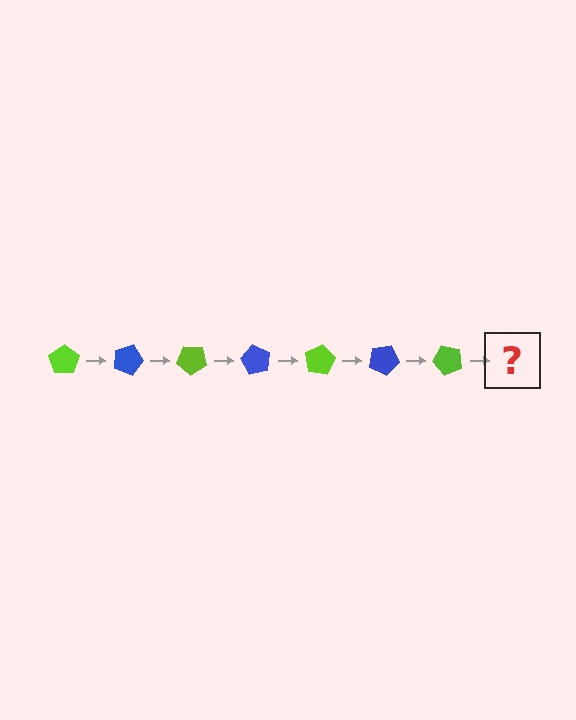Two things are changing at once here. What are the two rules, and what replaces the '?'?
The two rules are that it rotates 20 degrees each step and the color cycles through lime and blue. The '?' should be a blue pentagon, rotated 140 degrees from the start.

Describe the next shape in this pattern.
It should be a blue pentagon, rotated 140 degrees from the start.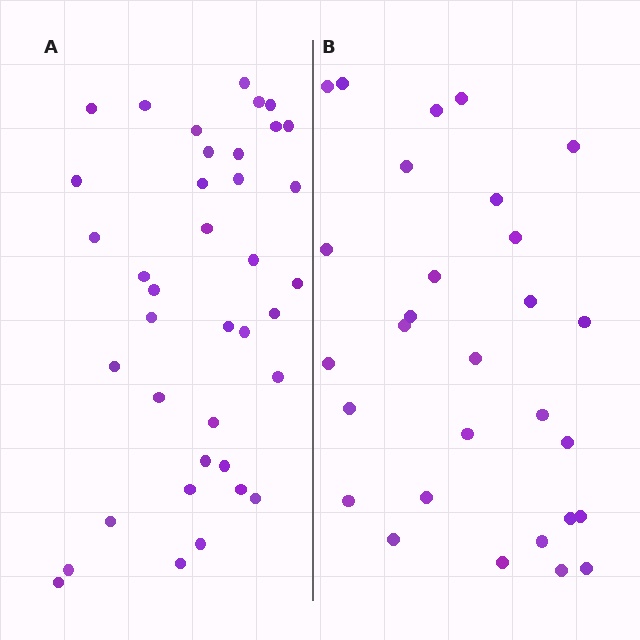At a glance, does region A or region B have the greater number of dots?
Region A (the left region) has more dots.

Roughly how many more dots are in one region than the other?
Region A has roughly 8 or so more dots than region B.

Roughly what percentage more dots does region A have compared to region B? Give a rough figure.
About 30% more.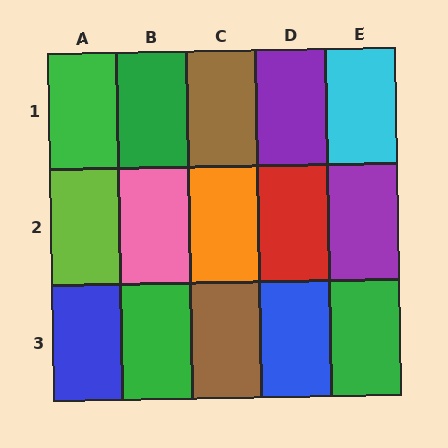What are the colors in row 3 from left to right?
Blue, green, brown, blue, green.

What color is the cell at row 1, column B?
Green.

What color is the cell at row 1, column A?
Green.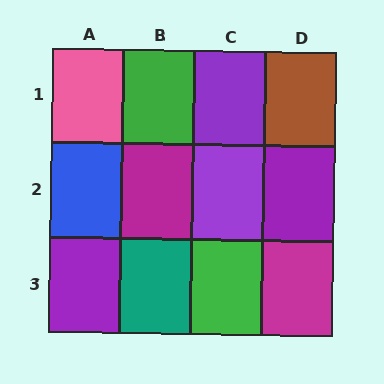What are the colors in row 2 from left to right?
Blue, magenta, purple, purple.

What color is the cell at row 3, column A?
Purple.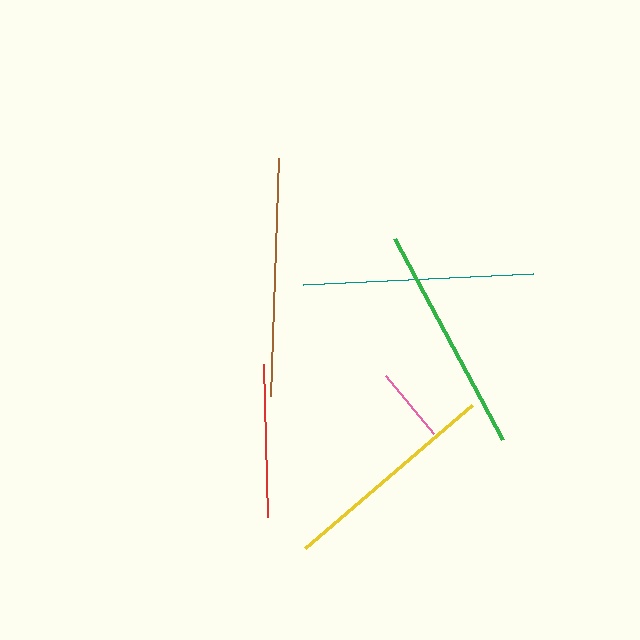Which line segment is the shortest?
The pink line is the shortest at approximately 75 pixels.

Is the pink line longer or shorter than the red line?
The red line is longer than the pink line.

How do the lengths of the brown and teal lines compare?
The brown and teal lines are approximately the same length.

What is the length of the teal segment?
The teal segment is approximately 231 pixels long.